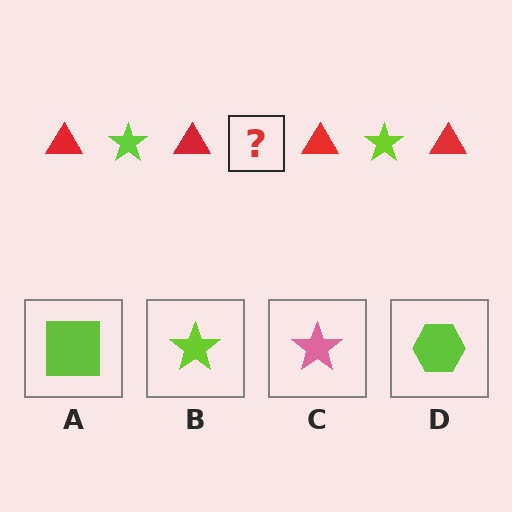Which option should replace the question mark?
Option B.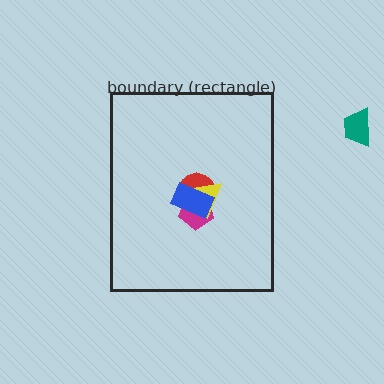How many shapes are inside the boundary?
4 inside, 1 outside.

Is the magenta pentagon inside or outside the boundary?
Inside.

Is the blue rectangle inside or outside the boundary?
Inside.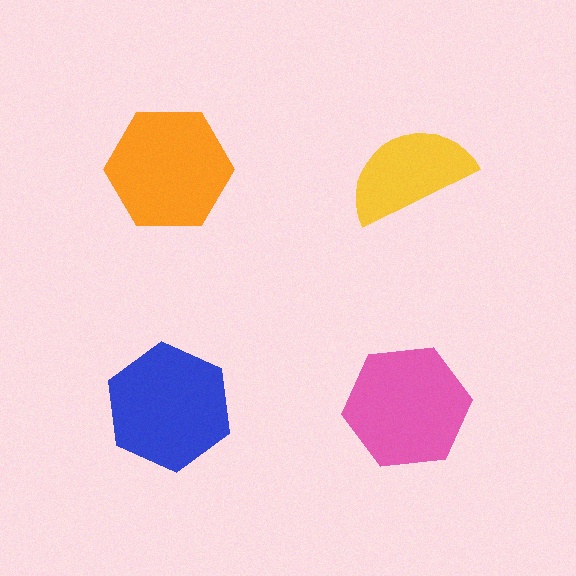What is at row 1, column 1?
An orange hexagon.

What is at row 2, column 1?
A blue hexagon.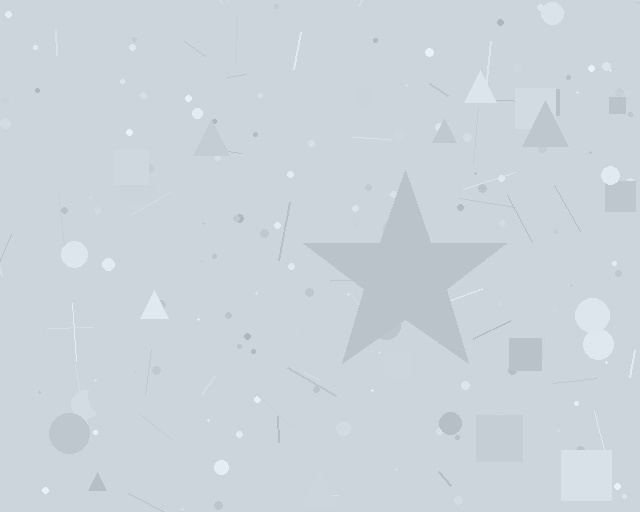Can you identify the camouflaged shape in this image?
The camouflaged shape is a star.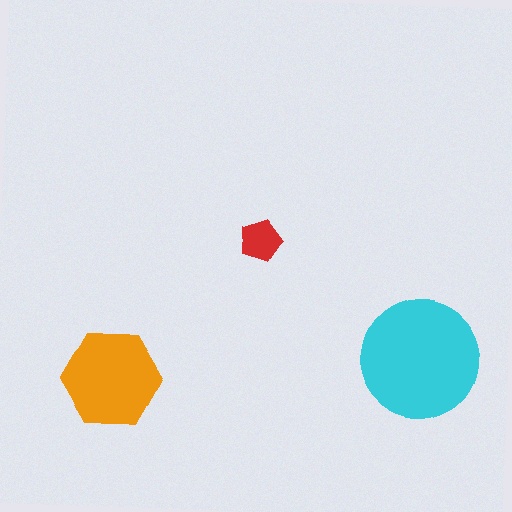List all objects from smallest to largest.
The red pentagon, the orange hexagon, the cyan circle.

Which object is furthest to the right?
The cyan circle is rightmost.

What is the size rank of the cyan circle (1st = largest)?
1st.